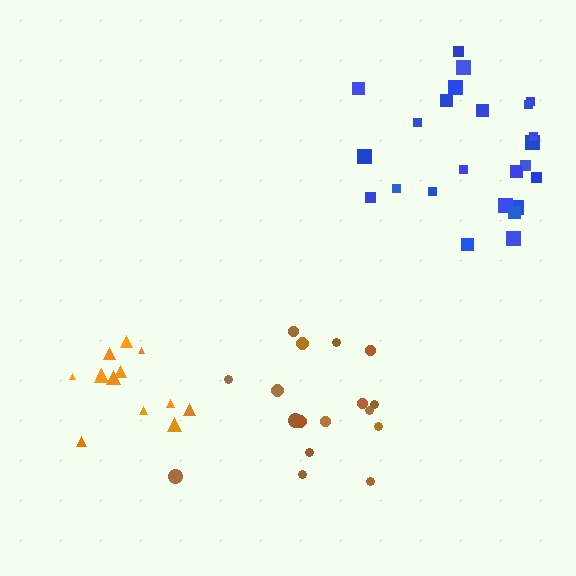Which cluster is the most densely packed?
Orange.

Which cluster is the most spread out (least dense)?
Brown.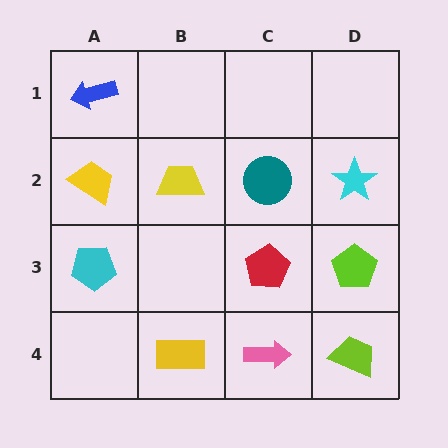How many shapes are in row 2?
4 shapes.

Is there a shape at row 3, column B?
No, that cell is empty.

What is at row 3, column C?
A red pentagon.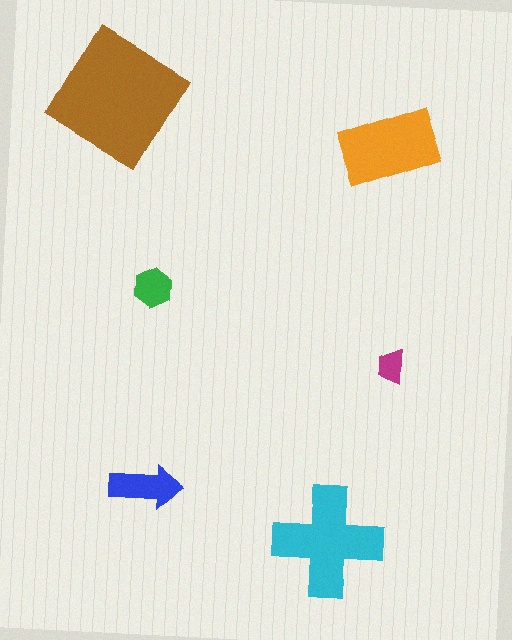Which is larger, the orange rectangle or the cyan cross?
The cyan cross.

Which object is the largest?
The brown diamond.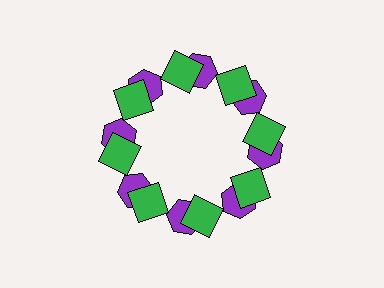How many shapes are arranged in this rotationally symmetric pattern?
There are 16 shapes, arranged in 8 groups of 2.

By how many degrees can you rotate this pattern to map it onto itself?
The pattern maps onto itself every 45 degrees of rotation.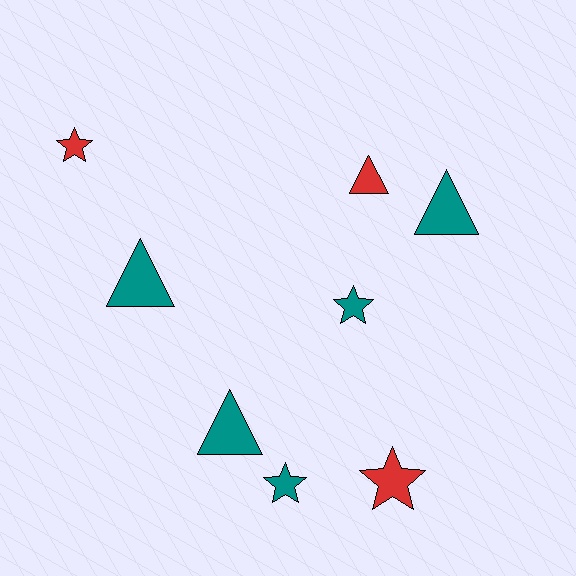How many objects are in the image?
There are 8 objects.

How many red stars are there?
There are 2 red stars.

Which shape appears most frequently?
Star, with 4 objects.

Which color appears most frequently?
Teal, with 5 objects.